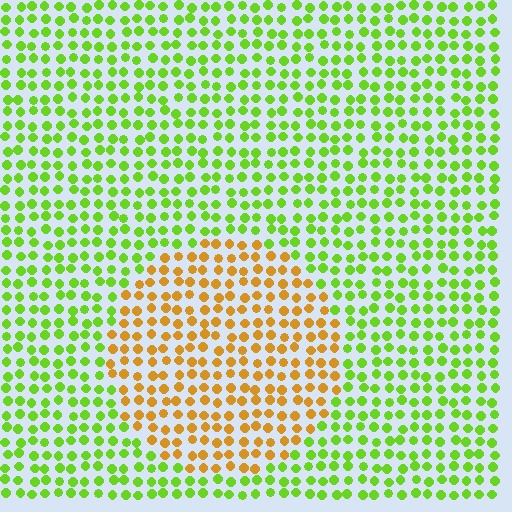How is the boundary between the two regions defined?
The boundary is defined purely by a slight shift in hue (about 59 degrees). Spacing, size, and orientation are identical on both sides.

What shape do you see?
I see a circle.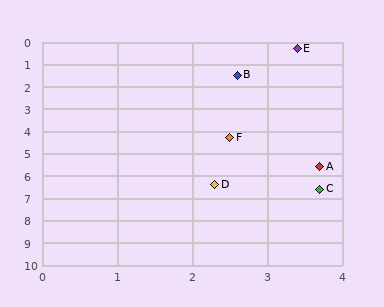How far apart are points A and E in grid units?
Points A and E are about 5.3 grid units apart.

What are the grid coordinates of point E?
Point E is at approximately (3.4, 0.3).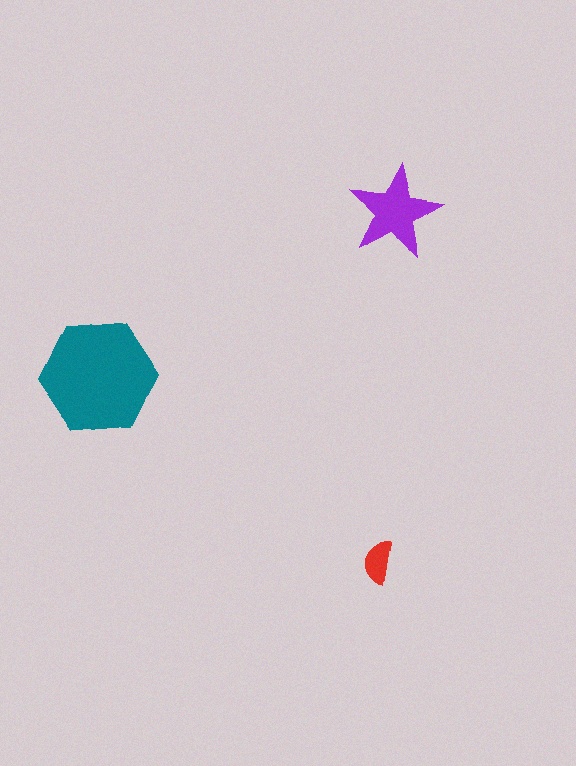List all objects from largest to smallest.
The teal hexagon, the purple star, the red semicircle.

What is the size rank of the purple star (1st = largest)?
2nd.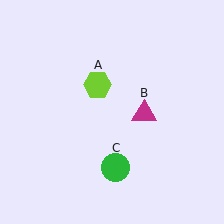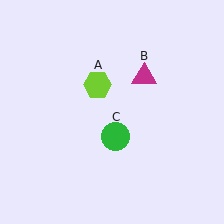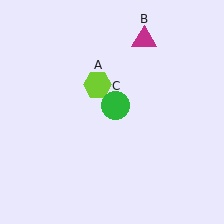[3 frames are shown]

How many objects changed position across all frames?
2 objects changed position: magenta triangle (object B), green circle (object C).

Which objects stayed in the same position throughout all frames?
Lime hexagon (object A) remained stationary.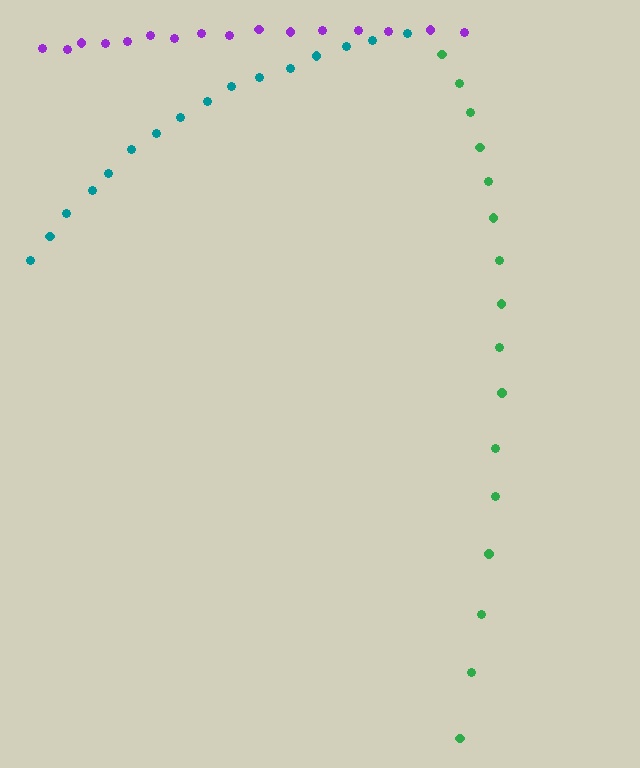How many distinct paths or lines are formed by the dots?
There are 3 distinct paths.